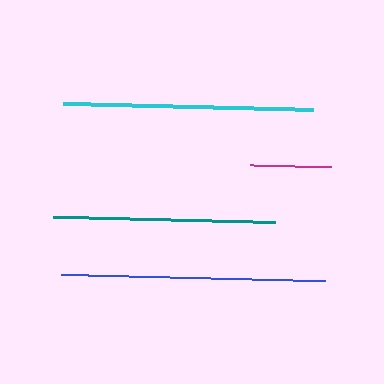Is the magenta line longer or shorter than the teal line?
The teal line is longer than the magenta line.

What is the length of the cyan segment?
The cyan segment is approximately 250 pixels long.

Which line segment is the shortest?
The magenta line is the shortest at approximately 80 pixels.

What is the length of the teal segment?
The teal segment is approximately 222 pixels long.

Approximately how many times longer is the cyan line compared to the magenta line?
The cyan line is approximately 3.1 times the length of the magenta line.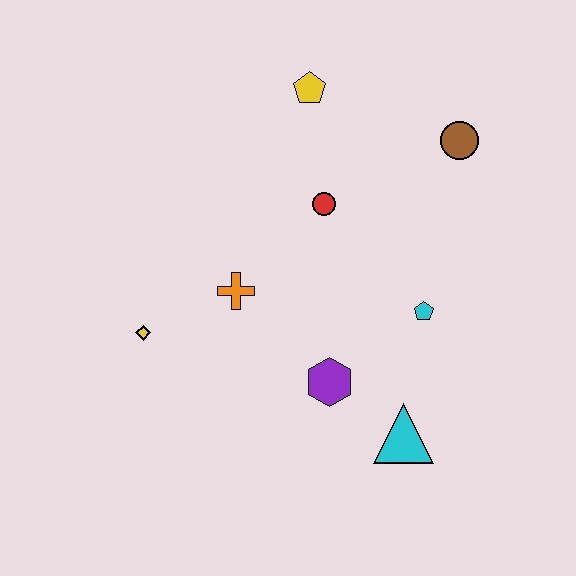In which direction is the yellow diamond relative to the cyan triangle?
The yellow diamond is to the left of the cyan triangle.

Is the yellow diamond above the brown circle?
No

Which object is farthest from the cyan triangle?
The yellow pentagon is farthest from the cyan triangle.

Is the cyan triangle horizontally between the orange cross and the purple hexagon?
No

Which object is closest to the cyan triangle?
The purple hexagon is closest to the cyan triangle.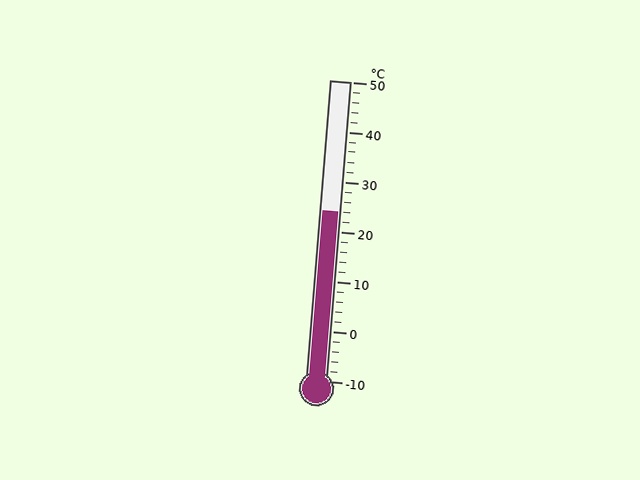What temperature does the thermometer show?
The thermometer shows approximately 24°C.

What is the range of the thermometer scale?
The thermometer scale ranges from -10°C to 50°C.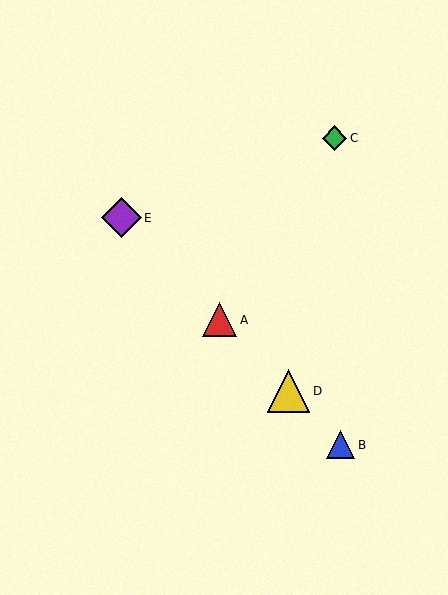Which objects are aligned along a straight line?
Objects A, B, D, E are aligned along a straight line.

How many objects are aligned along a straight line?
4 objects (A, B, D, E) are aligned along a straight line.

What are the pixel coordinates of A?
Object A is at (220, 320).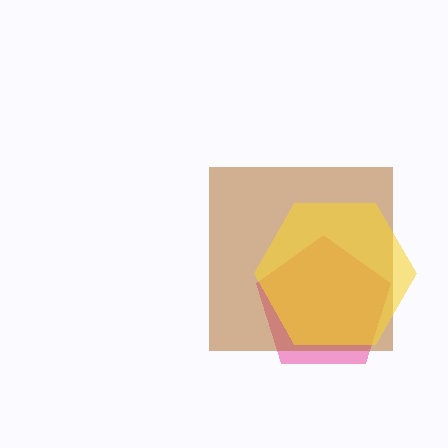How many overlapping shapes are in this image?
There are 3 overlapping shapes in the image.